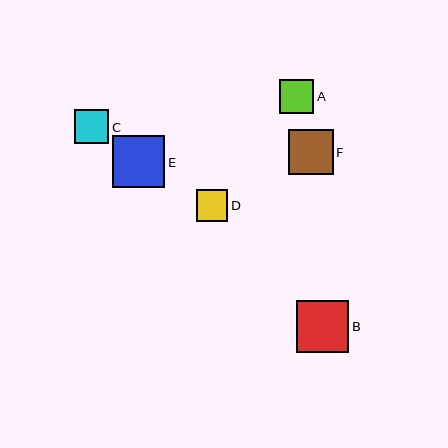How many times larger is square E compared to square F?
Square E is approximately 1.2 times the size of square F.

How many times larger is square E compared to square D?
Square E is approximately 1.7 times the size of square D.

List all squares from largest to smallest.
From largest to smallest: E, B, F, A, C, D.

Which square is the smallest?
Square D is the smallest with a size of approximately 31 pixels.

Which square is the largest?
Square E is the largest with a size of approximately 52 pixels.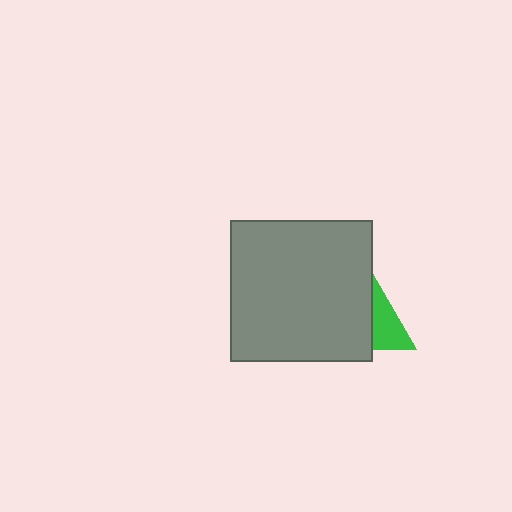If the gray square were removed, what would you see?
You would see the complete green triangle.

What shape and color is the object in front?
The object in front is a gray square.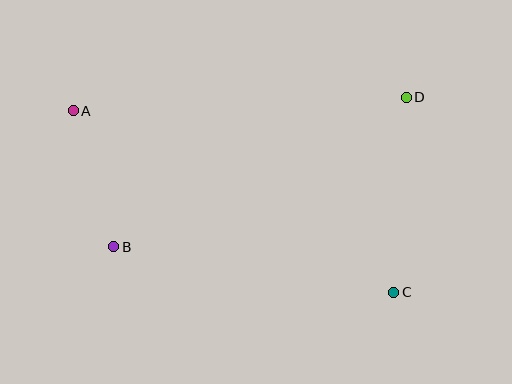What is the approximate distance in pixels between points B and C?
The distance between B and C is approximately 284 pixels.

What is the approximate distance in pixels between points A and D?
The distance between A and D is approximately 333 pixels.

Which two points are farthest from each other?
Points A and C are farthest from each other.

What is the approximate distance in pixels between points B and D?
The distance between B and D is approximately 328 pixels.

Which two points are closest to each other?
Points A and B are closest to each other.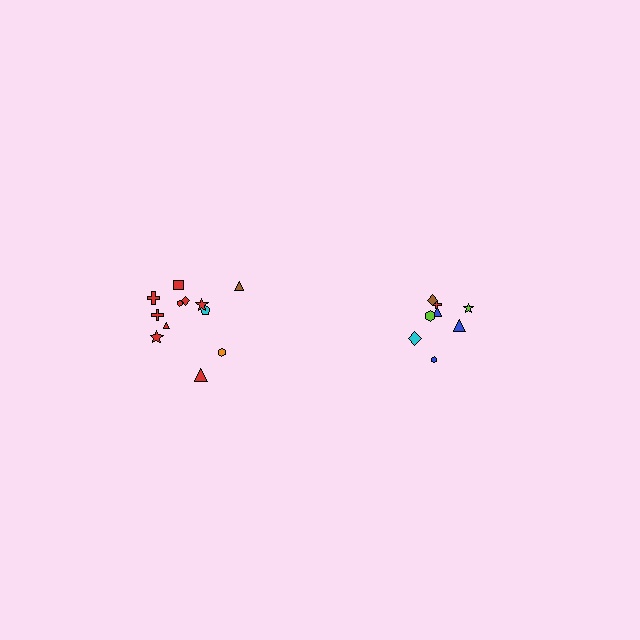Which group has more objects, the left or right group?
The left group.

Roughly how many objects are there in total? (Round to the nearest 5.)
Roughly 20 objects in total.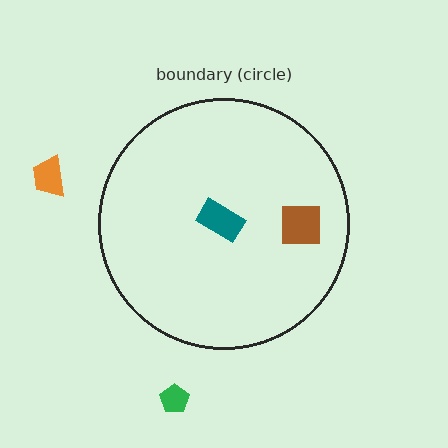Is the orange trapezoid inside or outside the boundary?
Outside.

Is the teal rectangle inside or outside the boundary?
Inside.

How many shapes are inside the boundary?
2 inside, 2 outside.